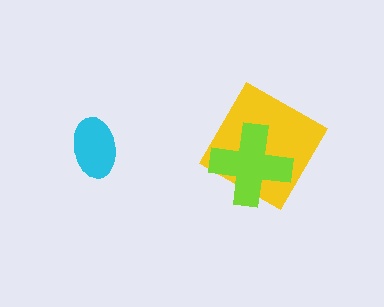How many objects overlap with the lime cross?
1 object overlaps with the lime cross.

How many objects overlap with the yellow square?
1 object overlaps with the yellow square.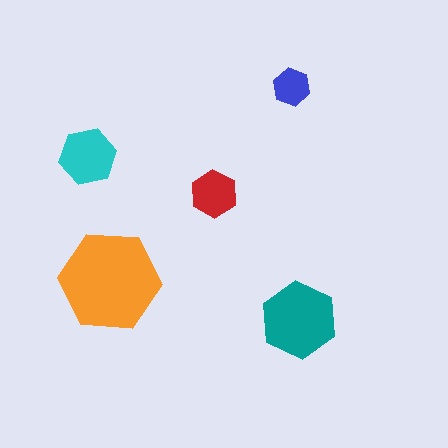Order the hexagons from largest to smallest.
the orange one, the teal one, the cyan one, the red one, the blue one.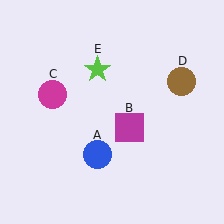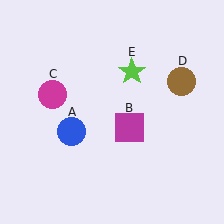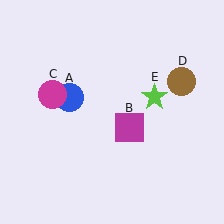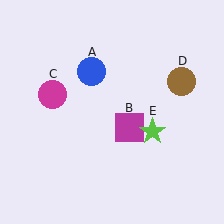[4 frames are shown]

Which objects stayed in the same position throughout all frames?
Magenta square (object B) and magenta circle (object C) and brown circle (object D) remained stationary.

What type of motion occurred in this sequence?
The blue circle (object A), lime star (object E) rotated clockwise around the center of the scene.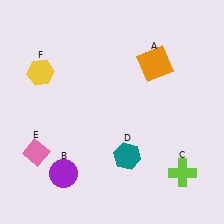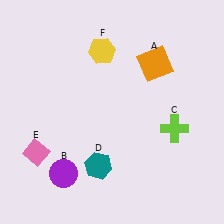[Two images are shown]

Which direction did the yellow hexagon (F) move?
The yellow hexagon (F) moved right.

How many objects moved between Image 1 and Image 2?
3 objects moved between the two images.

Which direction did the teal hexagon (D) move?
The teal hexagon (D) moved left.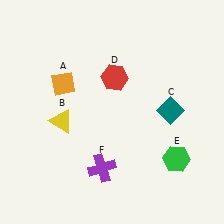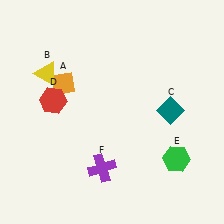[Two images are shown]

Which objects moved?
The objects that moved are: the yellow triangle (B), the red hexagon (D).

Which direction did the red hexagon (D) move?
The red hexagon (D) moved left.